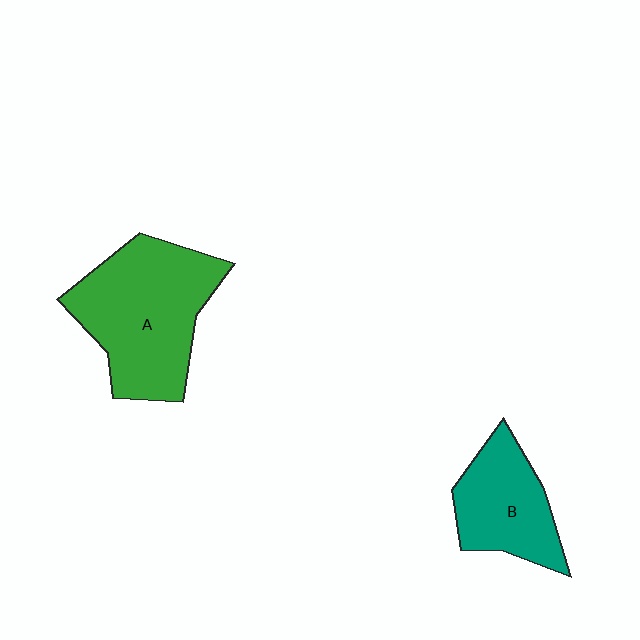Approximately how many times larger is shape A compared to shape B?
Approximately 1.7 times.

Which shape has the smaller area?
Shape B (teal).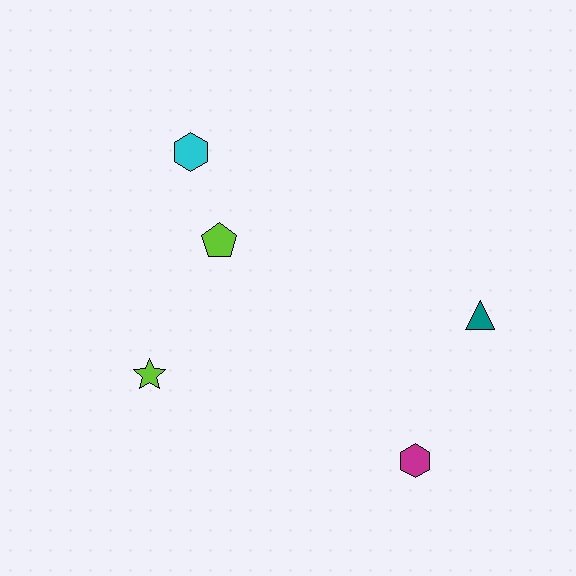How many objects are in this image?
There are 5 objects.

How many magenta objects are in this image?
There is 1 magenta object.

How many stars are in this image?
There is 1 star.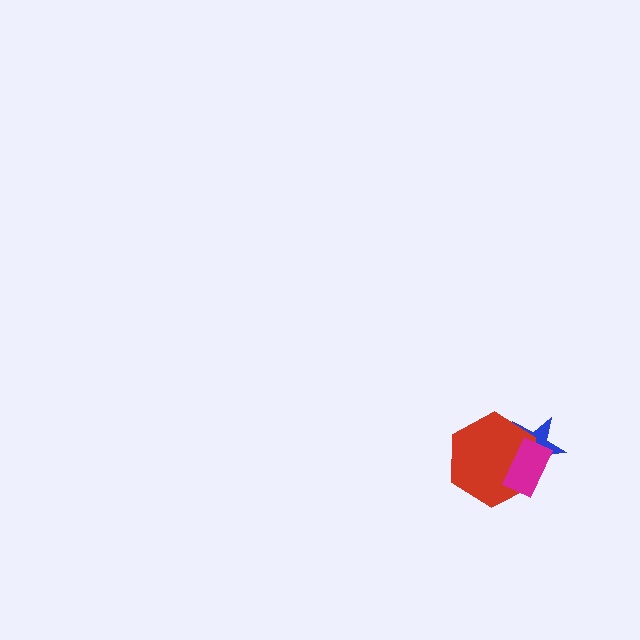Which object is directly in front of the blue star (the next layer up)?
The red hexagon is directly in front of the blue star.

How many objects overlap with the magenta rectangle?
2 objects overlap with the magenta rectangle.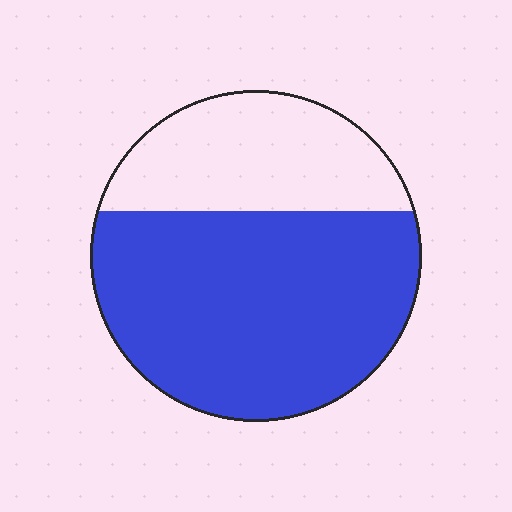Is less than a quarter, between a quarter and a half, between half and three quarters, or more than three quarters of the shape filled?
Between half and three quarters.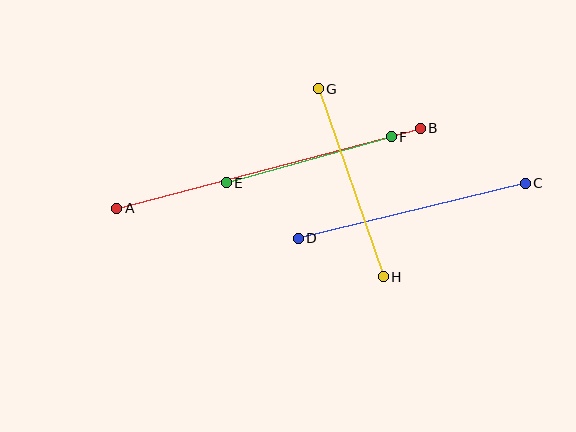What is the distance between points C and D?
The distance is approximately 234 pixels.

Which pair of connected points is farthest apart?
Points A and B are farthest apart.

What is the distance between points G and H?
The distance is approximately 199 pixels.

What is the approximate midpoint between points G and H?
The midpoint is at approximately (351, 183) pixels.